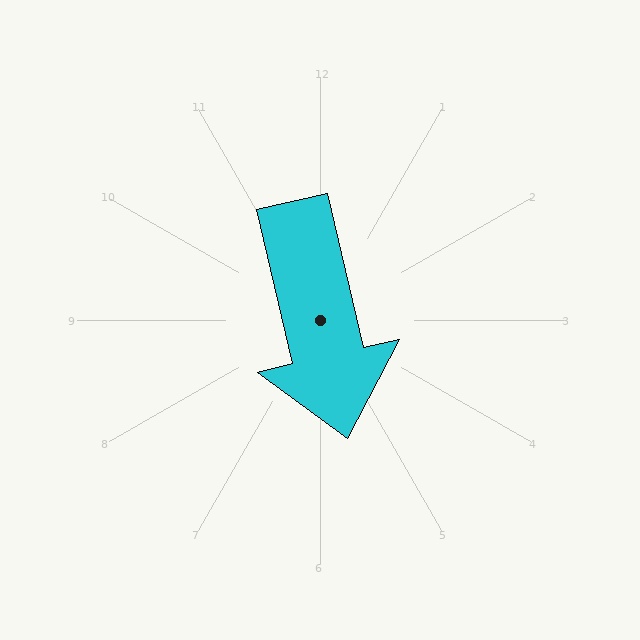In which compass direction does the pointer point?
South.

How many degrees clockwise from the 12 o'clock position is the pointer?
Approximately 167 degrees.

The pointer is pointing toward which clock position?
Roughly 6 o'clock.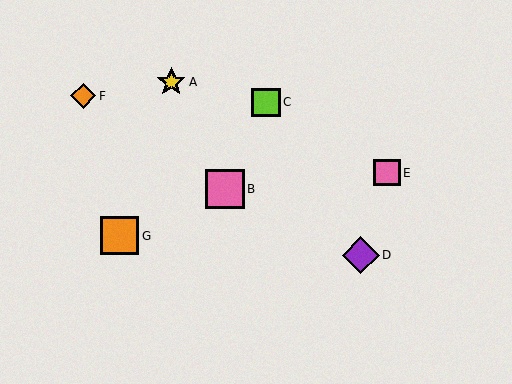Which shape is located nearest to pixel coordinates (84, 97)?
The orange diamond (labeled F) at (83, 96) is nearest to that location.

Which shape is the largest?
The pink square (labeled B) is the largest.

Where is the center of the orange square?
The center of the orange square is at (120, 236).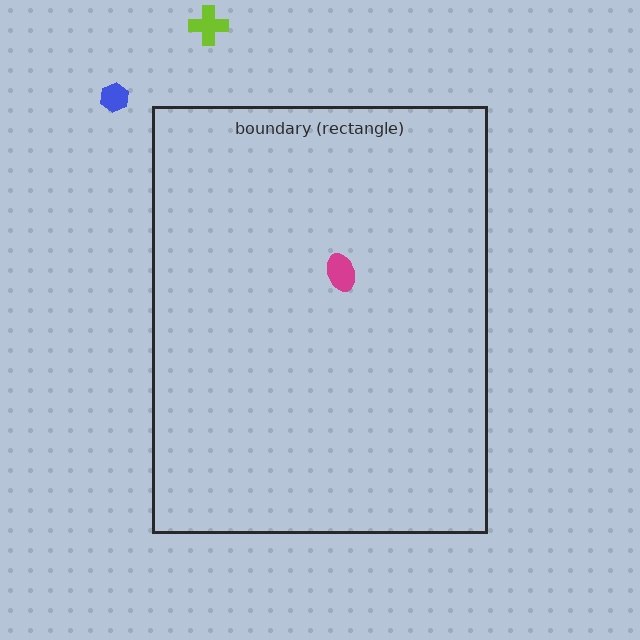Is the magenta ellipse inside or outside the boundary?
Inside.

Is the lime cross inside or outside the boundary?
Outside.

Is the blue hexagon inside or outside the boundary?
Outside.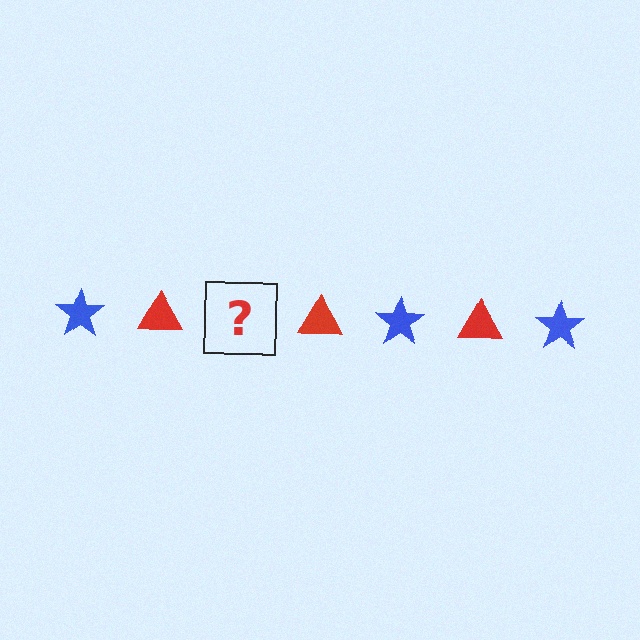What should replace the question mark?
The question mark should be replaced with a blue star.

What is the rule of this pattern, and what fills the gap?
The rule is that the pattern alternates between blue star and red triangle. The gap should be filled with a blue star.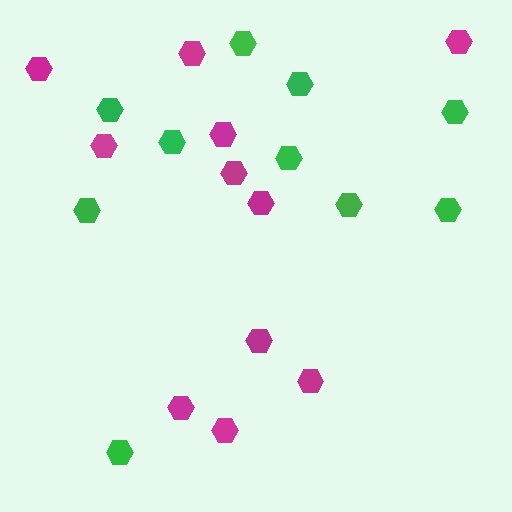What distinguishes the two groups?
There are 2 groups: one group of green hexagons (10) and one group of magenta hexagons (11).